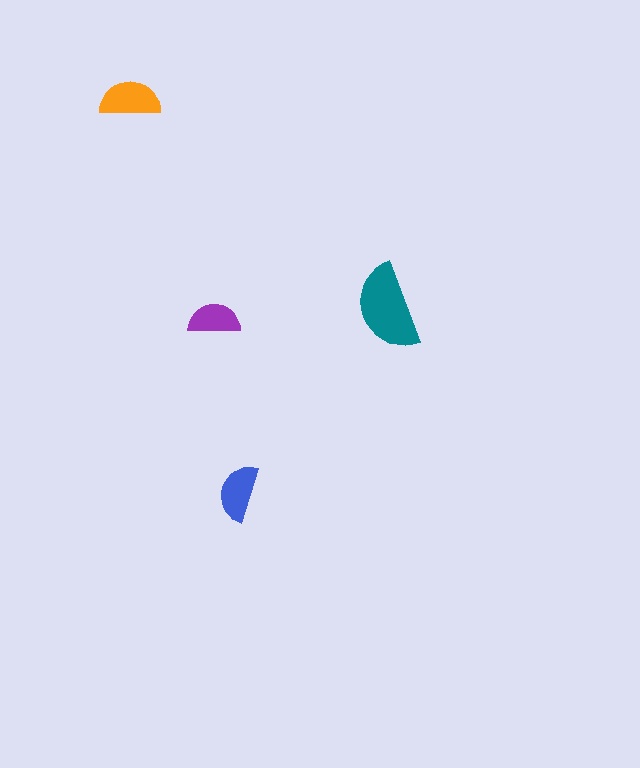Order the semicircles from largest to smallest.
the teal one, the orange one, the blue one, the purple one.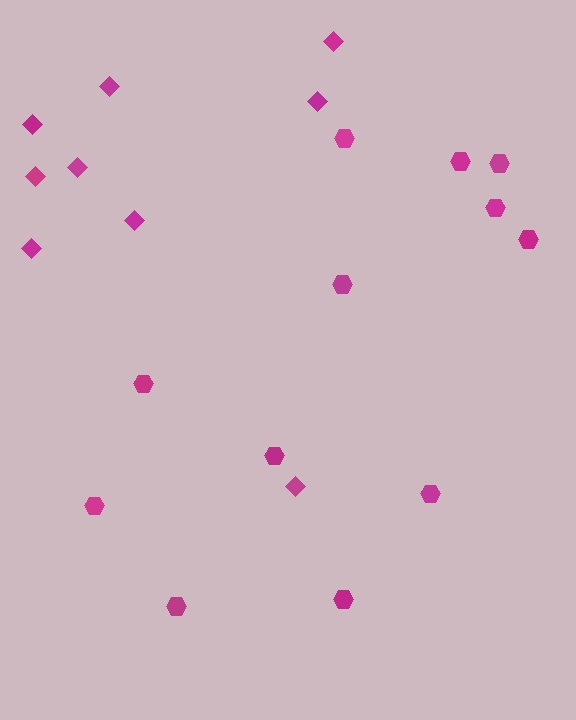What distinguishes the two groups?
There are 2 groups: one group of hexagons (12) and one group of diamonds (9).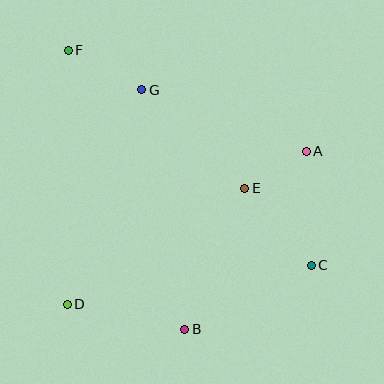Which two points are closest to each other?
Points A and E are closest to each other.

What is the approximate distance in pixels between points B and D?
The distance between B and D is approximately 120 pixels.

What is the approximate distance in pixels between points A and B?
The distance between A and B is approximately 215 pixels.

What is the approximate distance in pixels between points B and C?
The distance between B and C is approximately 141 pixels.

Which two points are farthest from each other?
Points C and F are farthest from each other.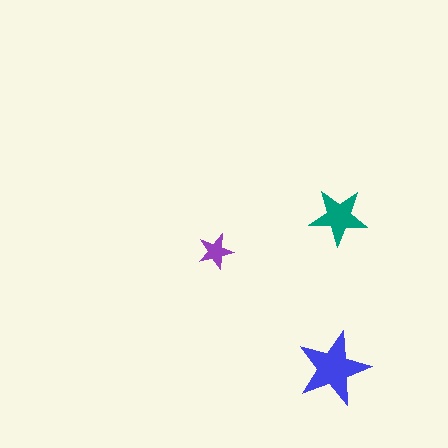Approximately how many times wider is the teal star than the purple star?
About 1.5 times wider.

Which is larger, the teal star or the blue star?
The blue one.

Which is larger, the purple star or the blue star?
The blue one.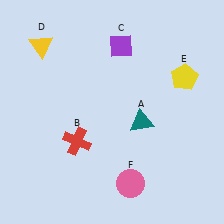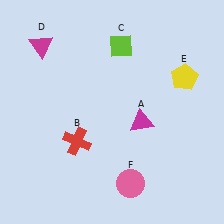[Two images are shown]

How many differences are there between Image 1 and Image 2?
There are 3 differences between the two images.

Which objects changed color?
A changed from teal to magenta. C changed from purple to lime. D changed from yellow to magenta.